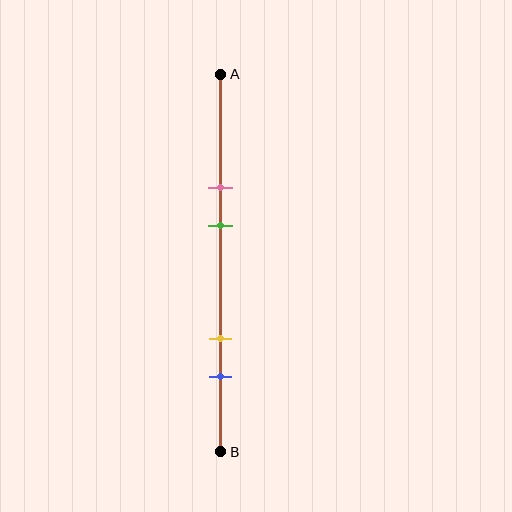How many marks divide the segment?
There are 4 marks dividing the segment.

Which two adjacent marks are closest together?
The pink and green marks are the closest adjacent pair.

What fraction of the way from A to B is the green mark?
The green mark is approximately 40% (0.4) of the way from A to B.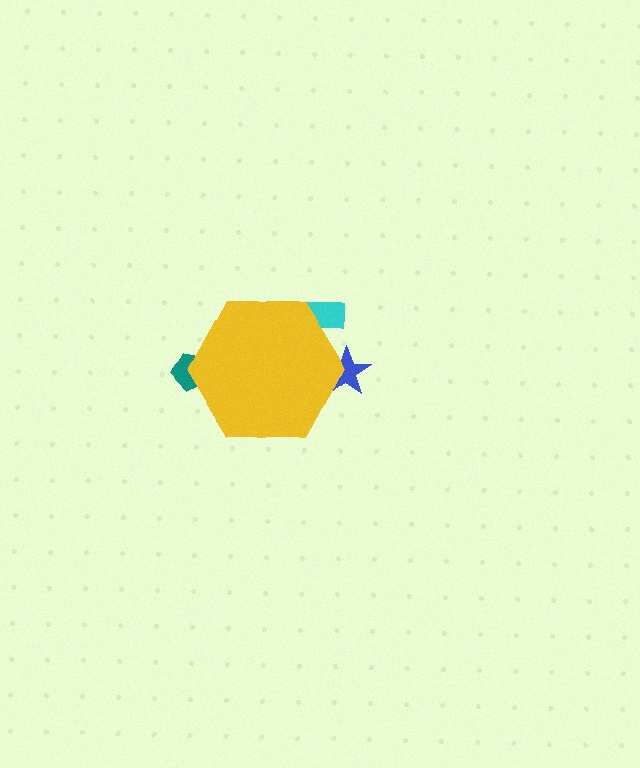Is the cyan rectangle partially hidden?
Yes, the cyan rectangle is partially hidden behind the yellow hexagon.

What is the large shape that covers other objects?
A yellow hexagon.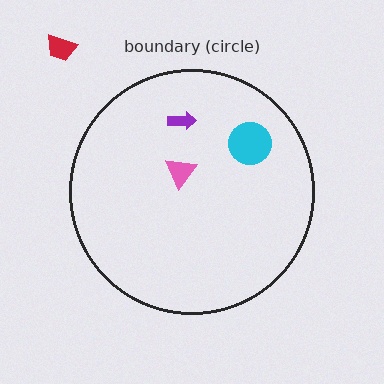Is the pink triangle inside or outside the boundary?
Inside.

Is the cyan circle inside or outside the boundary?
Inside.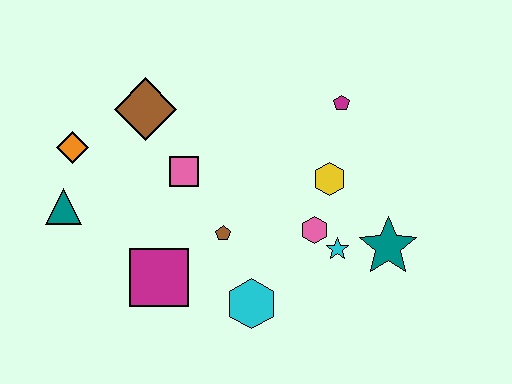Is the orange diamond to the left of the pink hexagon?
Yes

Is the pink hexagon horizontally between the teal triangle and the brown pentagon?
No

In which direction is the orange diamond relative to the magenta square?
The orange diamond is above the magenta square.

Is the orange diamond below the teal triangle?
No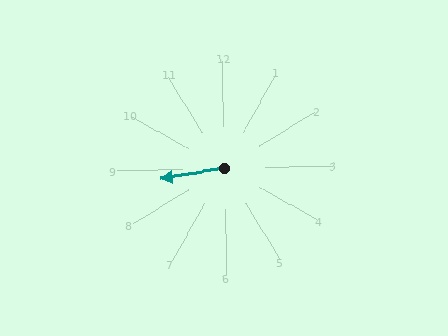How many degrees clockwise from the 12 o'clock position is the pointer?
Approximately 261 degrees.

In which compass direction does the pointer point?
West.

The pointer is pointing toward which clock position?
Roughly 9 o'clock.